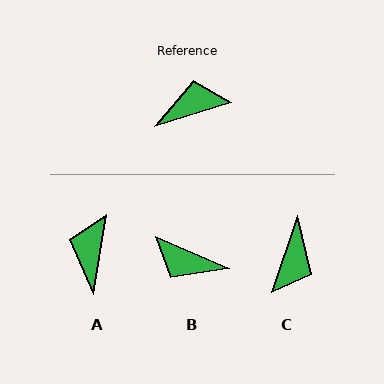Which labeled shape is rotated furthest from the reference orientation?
B, about 139 degrees away.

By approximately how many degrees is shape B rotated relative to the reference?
Approximately 139 degrees counter-clockwise.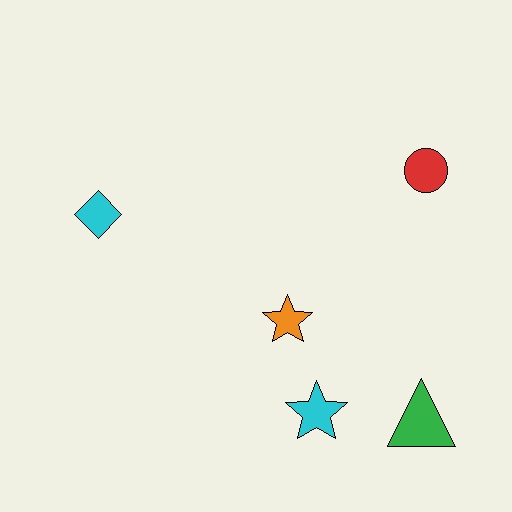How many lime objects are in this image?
There are no lime objects.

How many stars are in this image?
There are 2 stars.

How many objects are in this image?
There are 5 objects.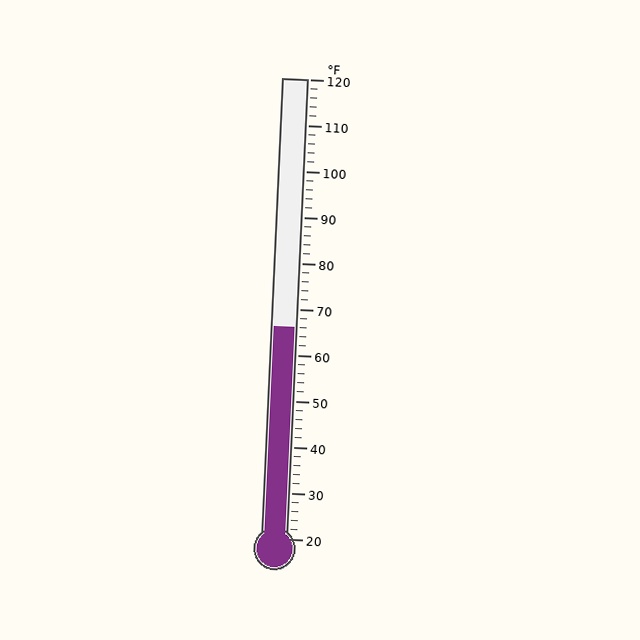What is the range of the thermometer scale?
The thermometer scale ranges from 20°F to 120°F.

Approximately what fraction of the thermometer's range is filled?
The thermometer is filled to approximately 45% of its range.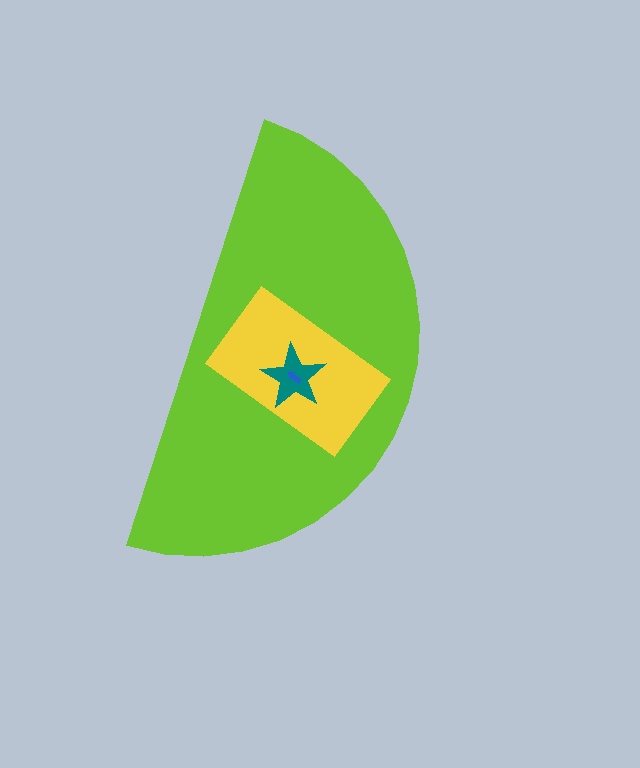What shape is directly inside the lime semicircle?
The yellow rectangle.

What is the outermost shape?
The lime semicircle.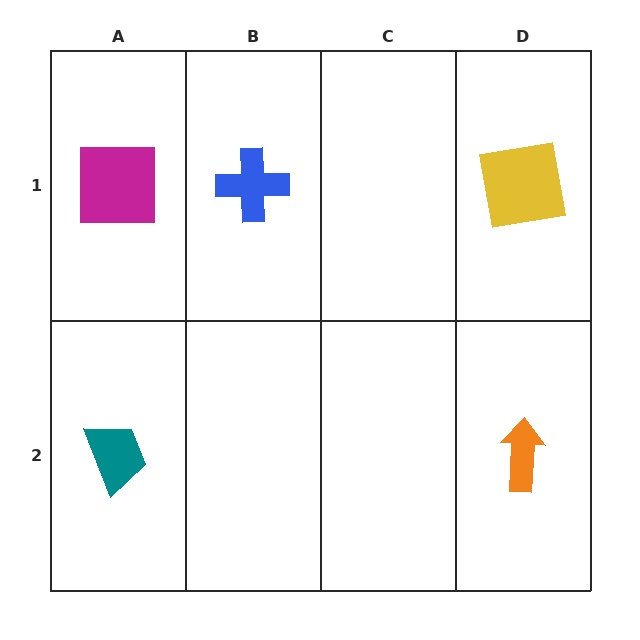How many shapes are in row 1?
3 shapes.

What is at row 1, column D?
A yellow square.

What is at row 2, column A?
A teal trapezoid.